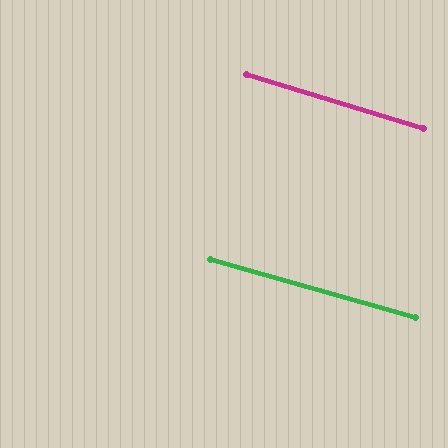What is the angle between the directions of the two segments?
Approximately 1 degree.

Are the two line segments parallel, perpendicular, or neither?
Parallel — their directions differ by only 1.2°.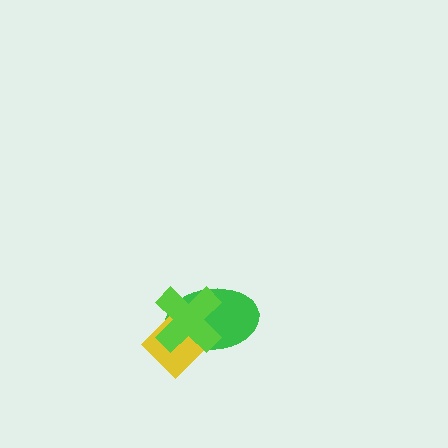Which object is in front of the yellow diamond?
The lime cross is in front of the yellow diamond.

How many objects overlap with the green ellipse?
2 objects overlap with the green ellipse.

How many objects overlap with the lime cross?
2 objects overlap with the lime cross.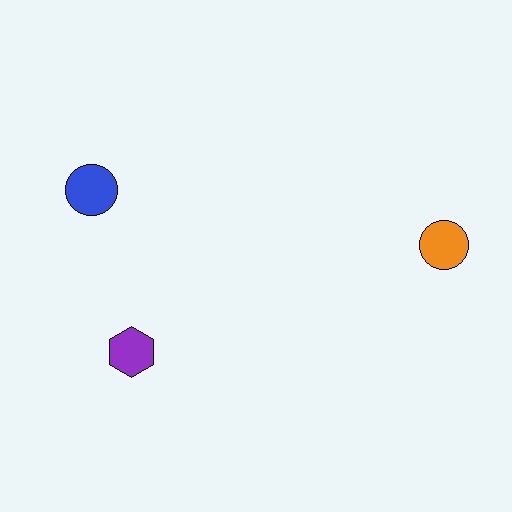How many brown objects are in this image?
There are no brown objects.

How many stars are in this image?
There are no stars.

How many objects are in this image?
There are 3 objects.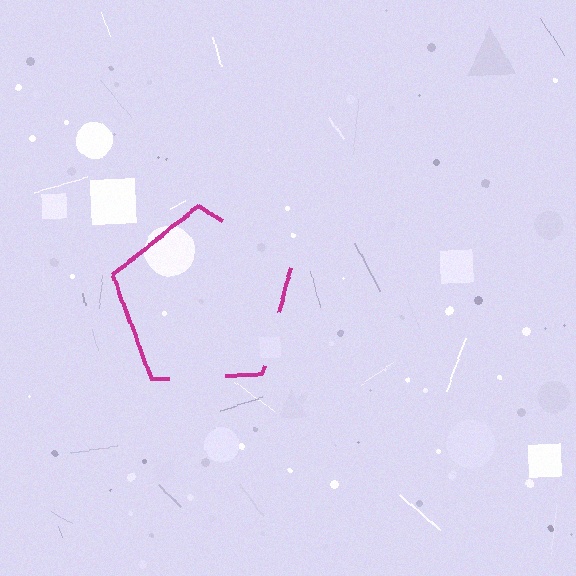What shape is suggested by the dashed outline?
The dashed outline suggests a pentagon.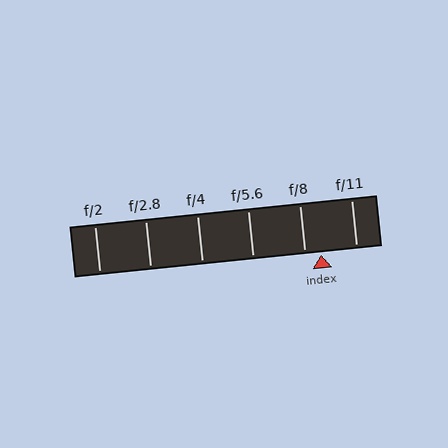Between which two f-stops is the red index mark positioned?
The index mark is between f/8 and f/11.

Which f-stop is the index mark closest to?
The index mark is closest to f/8.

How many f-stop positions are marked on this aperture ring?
There are 6 f-stop positions marked.